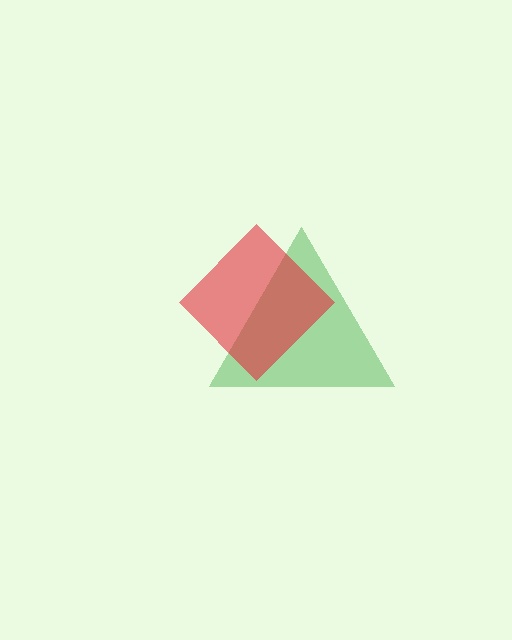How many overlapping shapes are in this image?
There are 2 overlapping shapes in the image.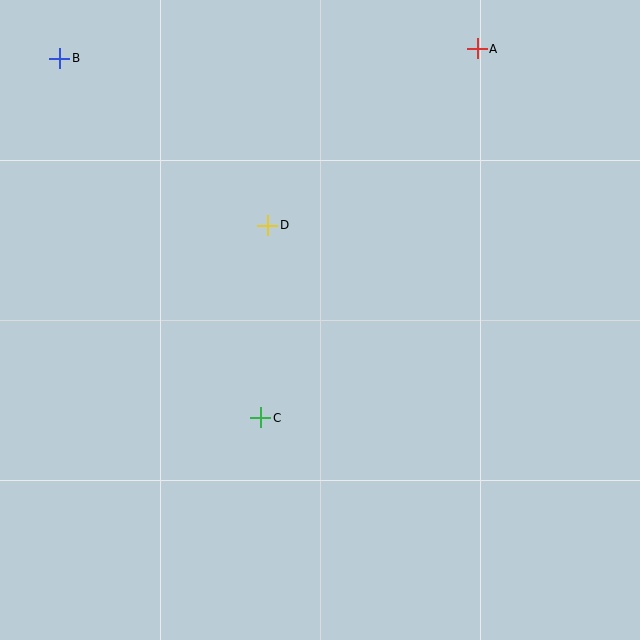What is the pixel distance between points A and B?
The distance between A and B is 418 pixels.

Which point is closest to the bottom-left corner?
Point C is closest to the bottom-left corner.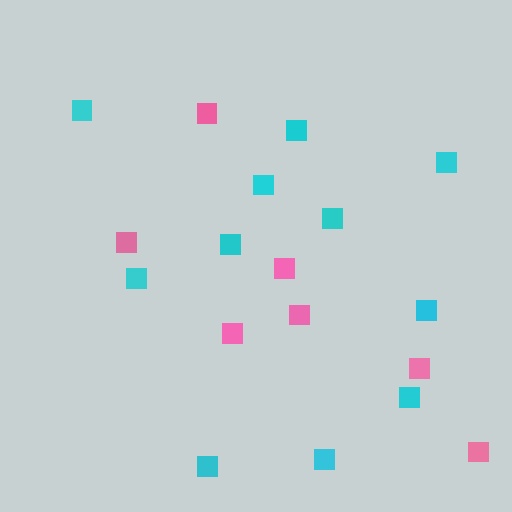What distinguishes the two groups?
There are 2 groups: one group of cyan squares (11) and one group of pink squares (7).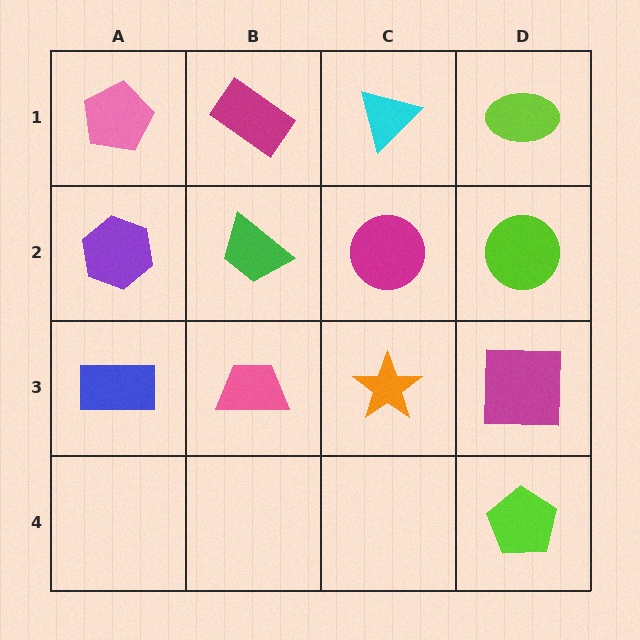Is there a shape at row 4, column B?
No, that cell is empty.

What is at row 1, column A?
A pink pentagon.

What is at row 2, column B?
A green trapezoid.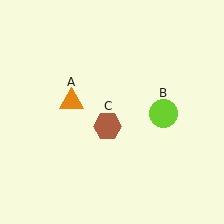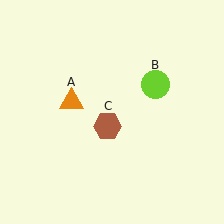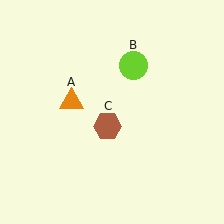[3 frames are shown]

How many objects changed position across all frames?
1 object changed position: lime circle (object B).